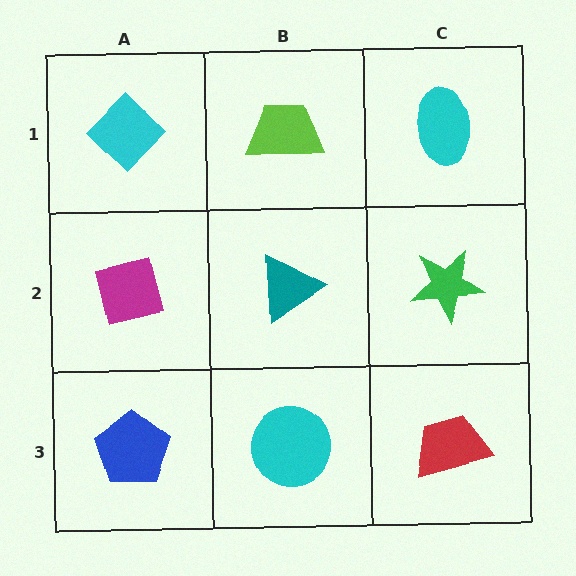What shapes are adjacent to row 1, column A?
A magenta square (row 2, column A), a lime trapezoid (row 1, column B).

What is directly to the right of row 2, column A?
A teal triangle.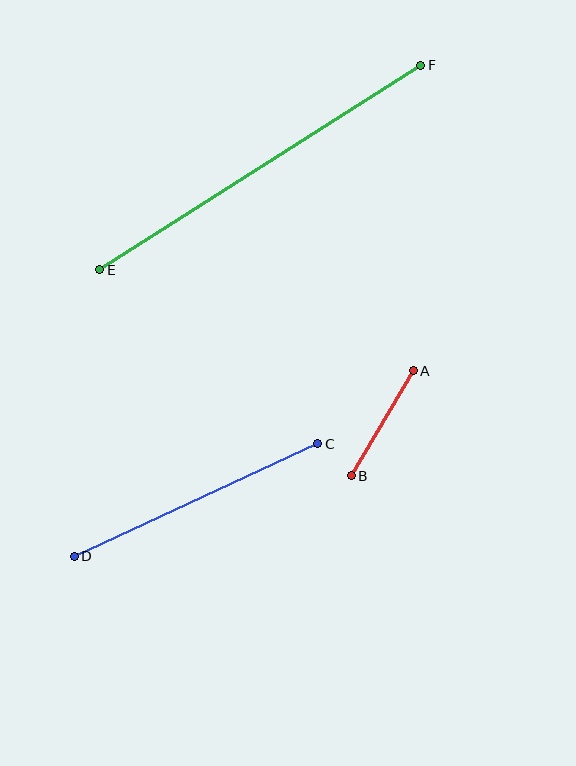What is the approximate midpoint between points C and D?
The midpoint is at approximately (196, 500) pixels.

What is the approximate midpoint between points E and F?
The midpoint is at approximately (260, 167) pixels.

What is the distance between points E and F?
The distance is approximately 381 pixels.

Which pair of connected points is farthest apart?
Points E and F are farthest apart.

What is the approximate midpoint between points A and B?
The midpoint is at approximately (382, 423) pixels.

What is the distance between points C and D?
The distance is approximately 268 pixels.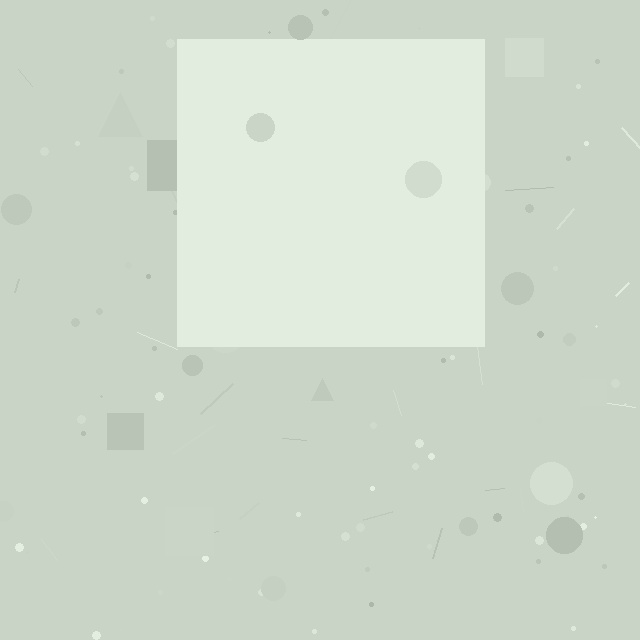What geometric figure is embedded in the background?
A square is embedded in the background.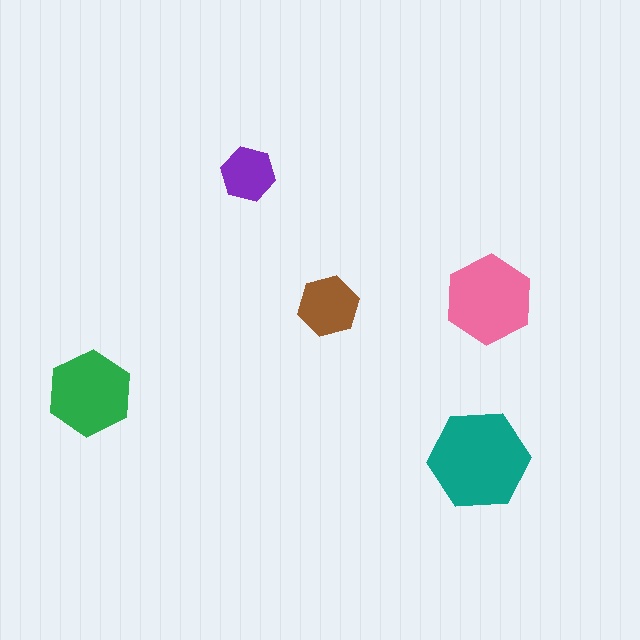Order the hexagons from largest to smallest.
the teal one, the pink one, the green one, the brown one, the purple one.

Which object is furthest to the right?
The pink hexagon is rightmost.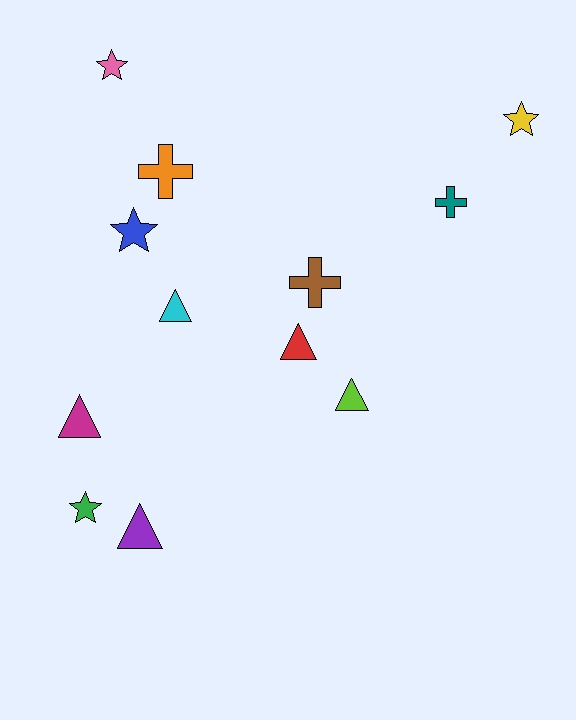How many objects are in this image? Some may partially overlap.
There are 12 objects.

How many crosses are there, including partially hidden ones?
There are 3 crosses.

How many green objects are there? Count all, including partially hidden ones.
There is 1 green object.